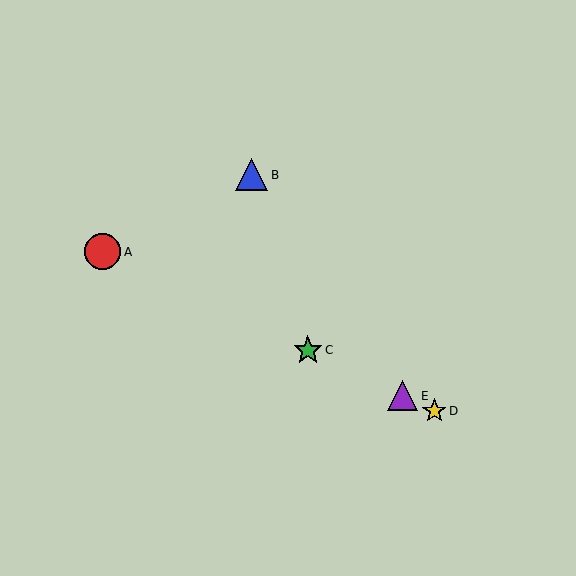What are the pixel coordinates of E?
Object E is at (403, 396).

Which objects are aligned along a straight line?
Objects A, C, D, E are aligned along a straight line.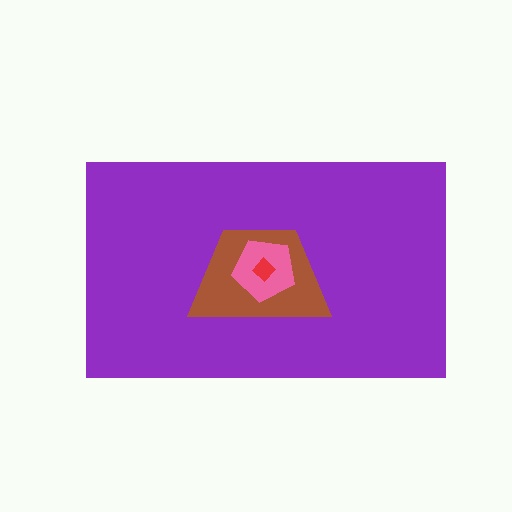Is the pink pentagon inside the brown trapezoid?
Yes.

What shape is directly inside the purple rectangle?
The brown trapezoid.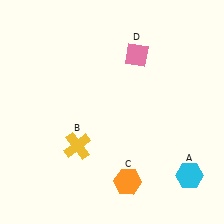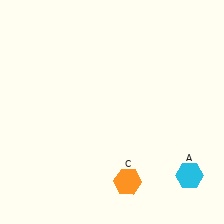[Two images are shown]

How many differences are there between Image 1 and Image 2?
There are 2 differences between the two images.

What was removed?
The yellow cross (B), the pink diamond (D) were removed in Image 2.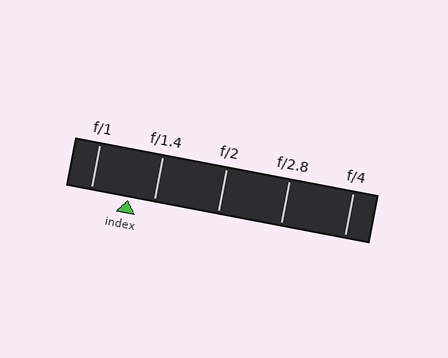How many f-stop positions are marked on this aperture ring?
There are 5 f-stop positions marked.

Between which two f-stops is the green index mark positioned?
The index mark is between f/1 and f/1.4.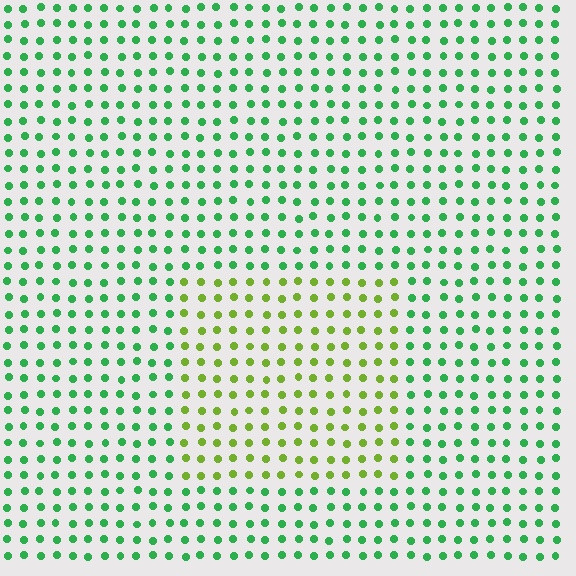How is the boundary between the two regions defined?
The boundary is defined purely by a slight shift in hue (about 47 degrees). Spacing, size, and orientation are identical on both sides.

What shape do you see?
I see a rectangle.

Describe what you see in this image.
The image is filled with small green elements in a uniform arrangement. A rectangle-shaped region is visible where the elements are tinted to a slightly different hue, forming a subtle color boundary.